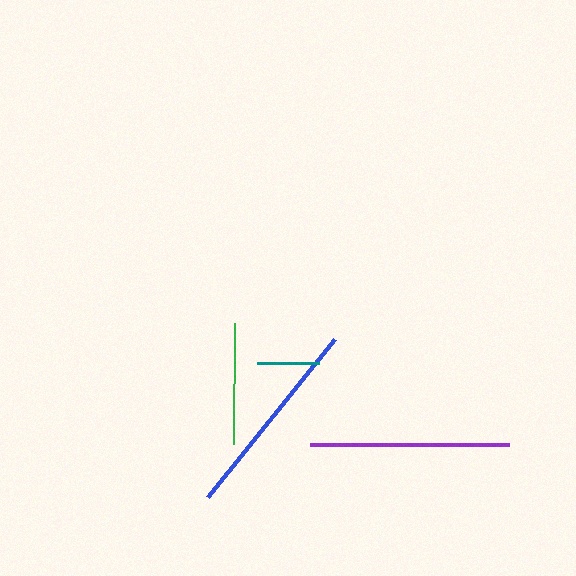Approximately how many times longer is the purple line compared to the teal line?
The purple line is approximately 3.2 times the length of the teal line.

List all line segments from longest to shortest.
From longest to shortest: blue, purple, green, teal.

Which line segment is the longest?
The blue line is the longest at approximately 203 pixels.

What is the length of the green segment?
The green segment is approximately 121 pixels long.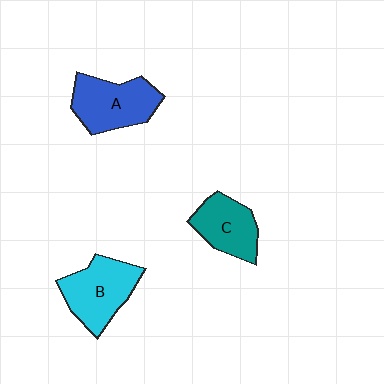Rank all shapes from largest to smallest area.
From largest to smallest: B (cyan), A (blue), C (teal).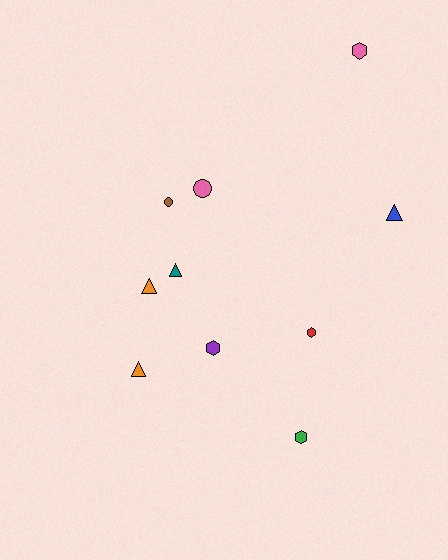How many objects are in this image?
There are 10 objects.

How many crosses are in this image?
There are no crosses.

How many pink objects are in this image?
There are 2 pink objects.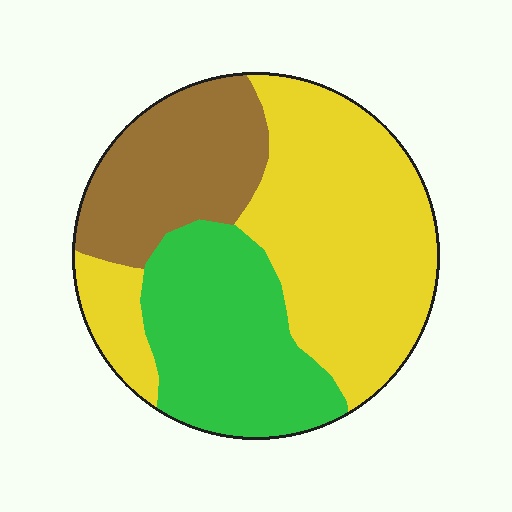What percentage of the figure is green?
Green takes up about one quarter (1/4) of the figure.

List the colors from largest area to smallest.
From largest to smallest: yellow, green, brown.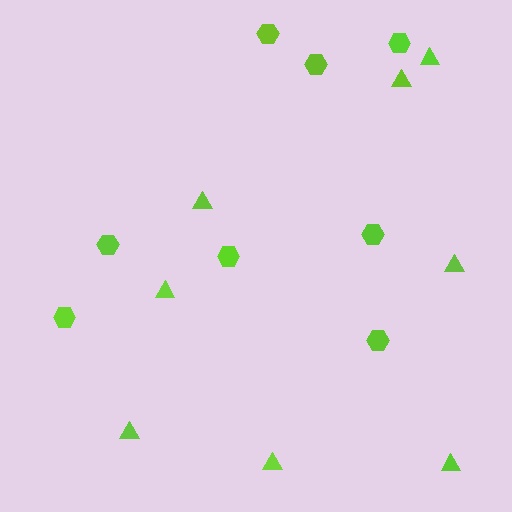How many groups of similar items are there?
There are 2 groups: one group of triangles (8) and one group of hexagons (8).